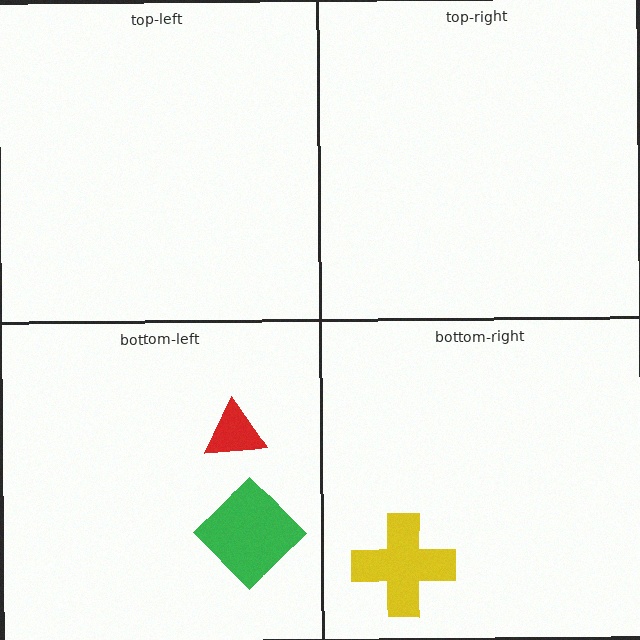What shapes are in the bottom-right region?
The yellow cross.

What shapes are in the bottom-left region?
The red triangle, the green diamond.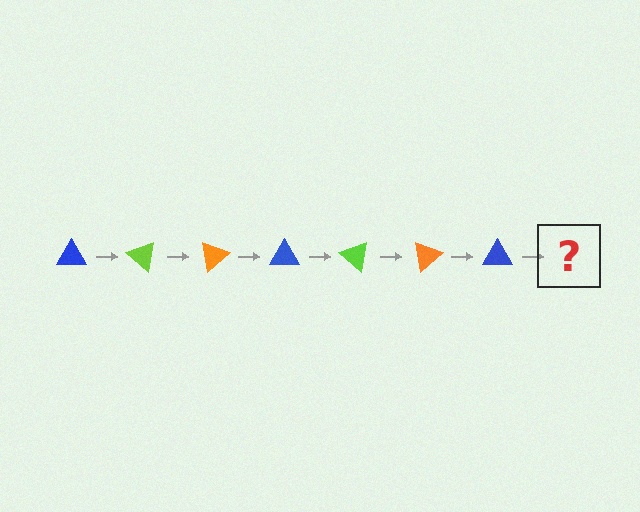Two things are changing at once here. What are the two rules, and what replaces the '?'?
The two rules are that it rotates 40 degrees each step and the color cycles through blue, lime, and orange. The '?' should be a lime triangle, rotated 280 degrees from the start.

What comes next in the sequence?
The next element should be a lime triangle, rotated 280 degrees from the start.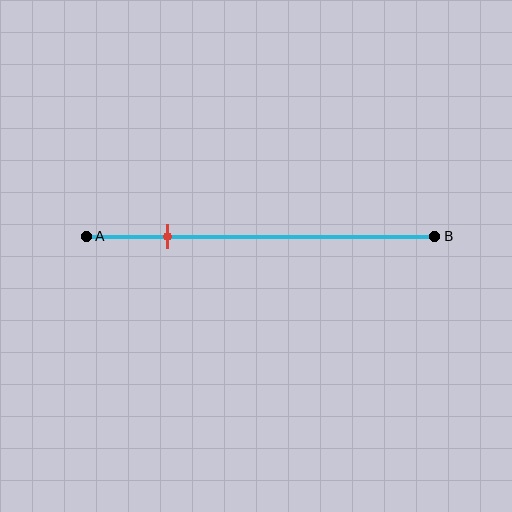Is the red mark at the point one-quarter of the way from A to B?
Yes, the mark is approximately at the one-quarter point.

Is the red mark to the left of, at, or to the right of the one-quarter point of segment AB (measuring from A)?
The red mark is approximately at the one-quarter point of segment AB.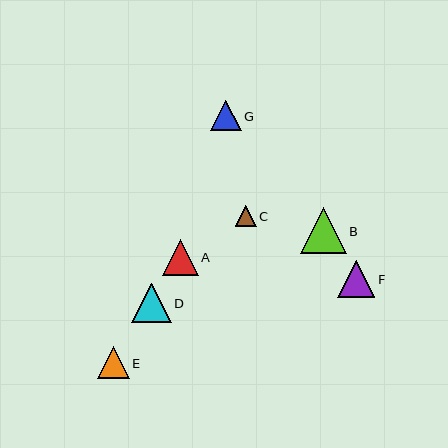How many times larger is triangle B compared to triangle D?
Triangle B is approximately 1.2 times the size of triangle D.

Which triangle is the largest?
Triangle B is the largest with a size of approximately 46 pixels.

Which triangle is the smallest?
Triangle C is the smallest with a size of approximately 20 pixels.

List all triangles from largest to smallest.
From largest to smallest: B, D, F, A, E, G, C.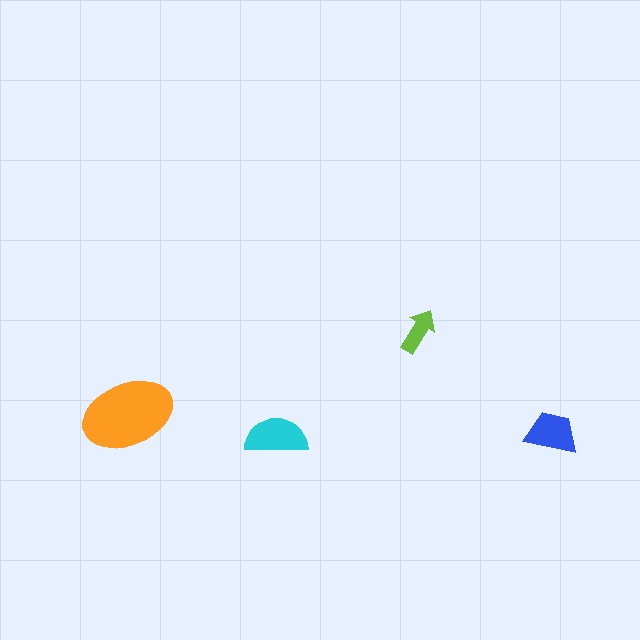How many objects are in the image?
There are 4 objects in the image.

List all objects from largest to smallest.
The orange ellipse, the cyan semicircle, the blue trapezoid, the lime arrow.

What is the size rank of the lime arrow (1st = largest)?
4th.